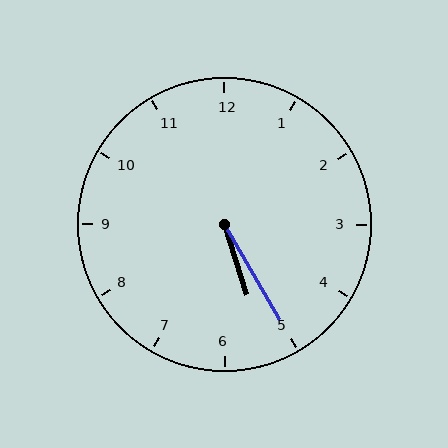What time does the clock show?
5:25.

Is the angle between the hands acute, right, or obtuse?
It is acute.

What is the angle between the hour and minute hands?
Approximately 12 degrees.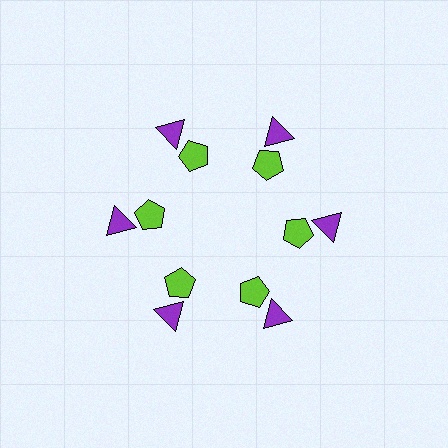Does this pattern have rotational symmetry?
Yes, this pattern has 6-fold rotational symmetry. It looks the same after rotating 60 degrees around the center.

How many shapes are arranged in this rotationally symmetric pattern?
There are 12 shapes, arranged in 6 groups of 2.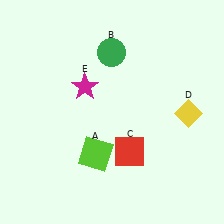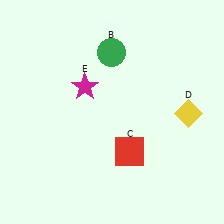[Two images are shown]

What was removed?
The lime square (A) was removed in Image 2.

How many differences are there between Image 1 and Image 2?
There is 1 difference between the two images.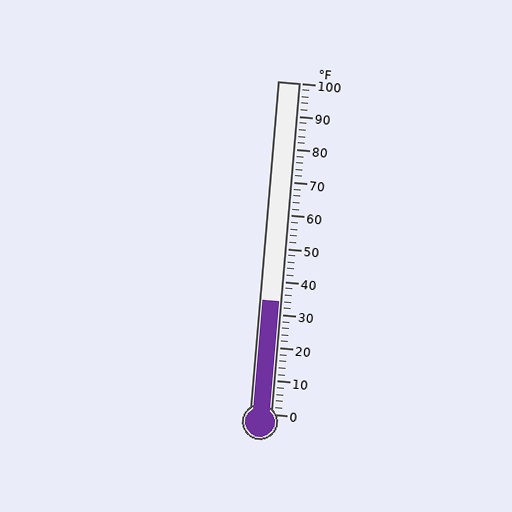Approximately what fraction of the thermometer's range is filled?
The thermometer is filled to approximately 35% of its range.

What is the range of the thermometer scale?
The thermometer scale ranges from 0°F to 100°F.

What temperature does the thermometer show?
The thermometer shows approximately 34°F.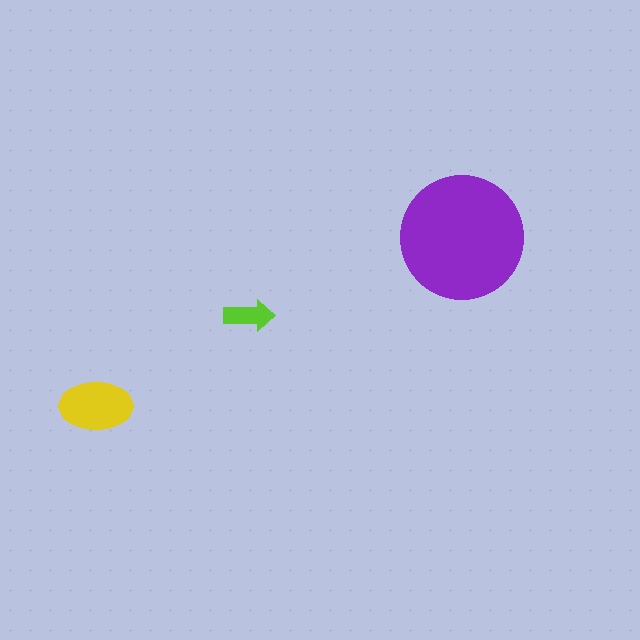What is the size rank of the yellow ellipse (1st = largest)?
2nd.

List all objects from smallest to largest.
The lime arrow, the yellow ellipse, the purple circle.